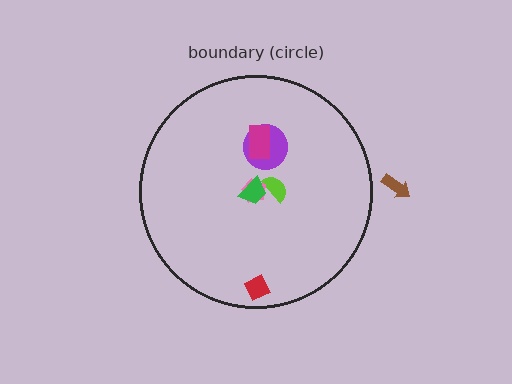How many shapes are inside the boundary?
6 inside, 1 outside.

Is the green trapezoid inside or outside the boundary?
Inside.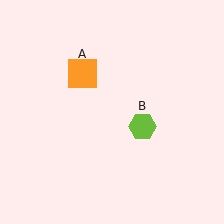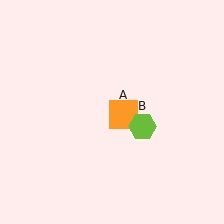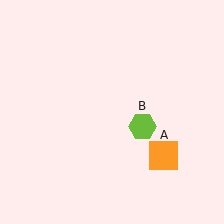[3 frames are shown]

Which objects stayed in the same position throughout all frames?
Lime hexagon (object B) remained stationary.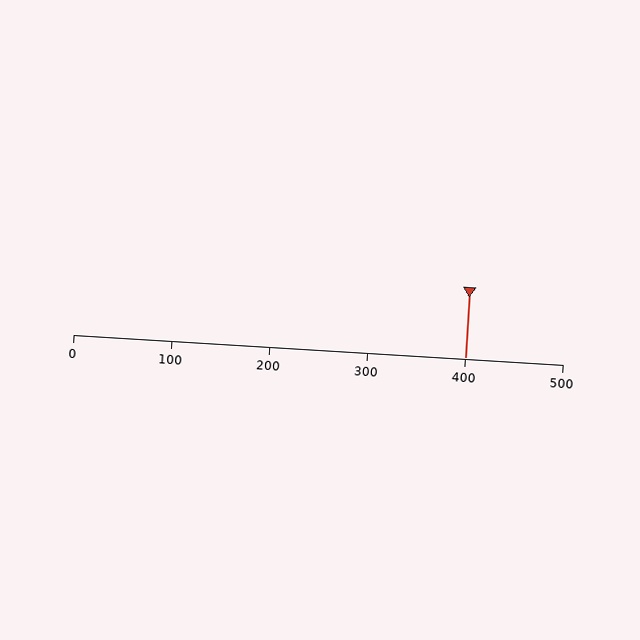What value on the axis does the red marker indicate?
The marker indicates approximately 400.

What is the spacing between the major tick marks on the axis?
The major ticks are spaced 100 apart.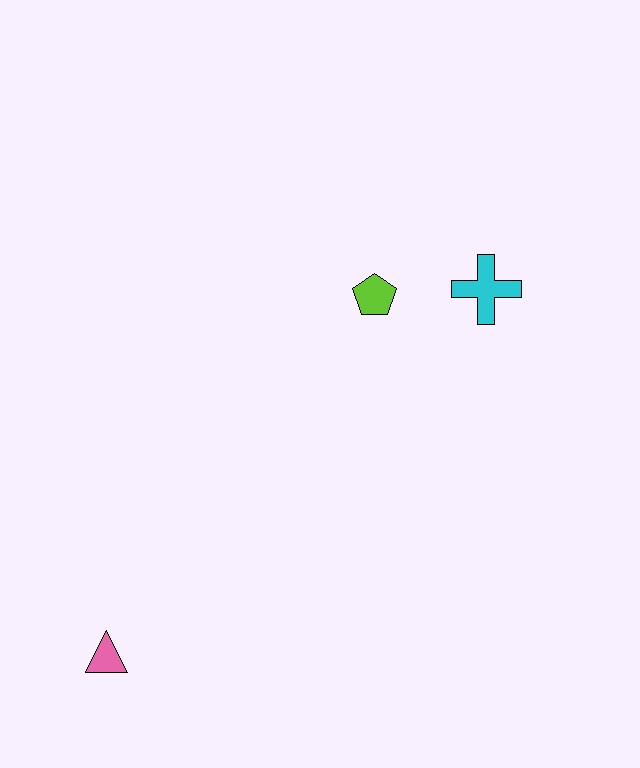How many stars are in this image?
There are no stars.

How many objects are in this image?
There are 3 objects.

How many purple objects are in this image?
There are no purple objects.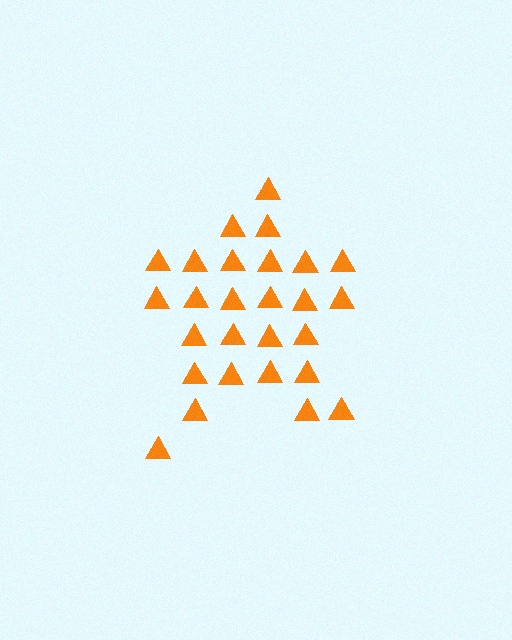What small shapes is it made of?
It is made of small triangles.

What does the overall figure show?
The overall figure shows a star.